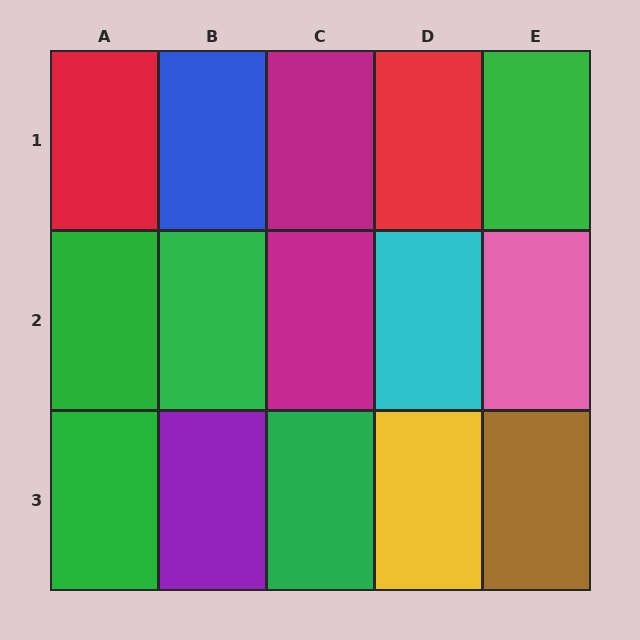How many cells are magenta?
2 cells are magenta.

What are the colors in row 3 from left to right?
Green, purple, green, yellow, brown.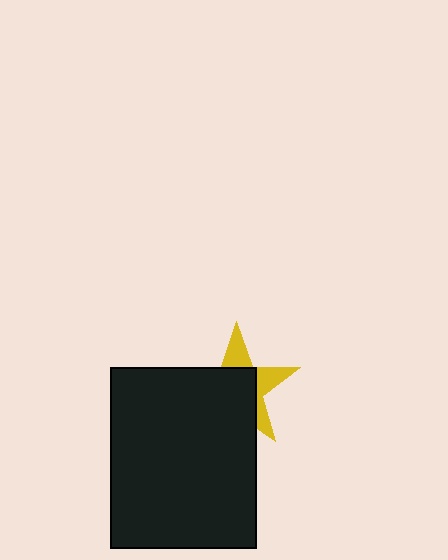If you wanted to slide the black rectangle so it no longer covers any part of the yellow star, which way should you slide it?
Slide it toward the lower-left — that is the most direct way to separate the two shapes.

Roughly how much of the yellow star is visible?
A small part of it is visible (roughly 36%).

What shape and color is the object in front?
The object in front is a black rectangle.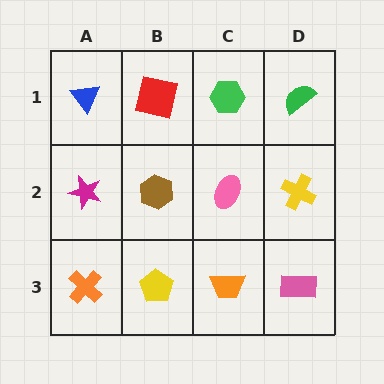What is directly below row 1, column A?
A magenta star.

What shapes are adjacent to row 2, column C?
A green hexagon (row 1, column C), an orange trapezoid (row 3, column C), a brown hexagon (row 2, column B), a yellow cross (row 2, column D).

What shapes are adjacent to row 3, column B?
A brown hexagon (row 2, column B), an orange cross (row 3, column A), an orange trapezoid (row 3, column C).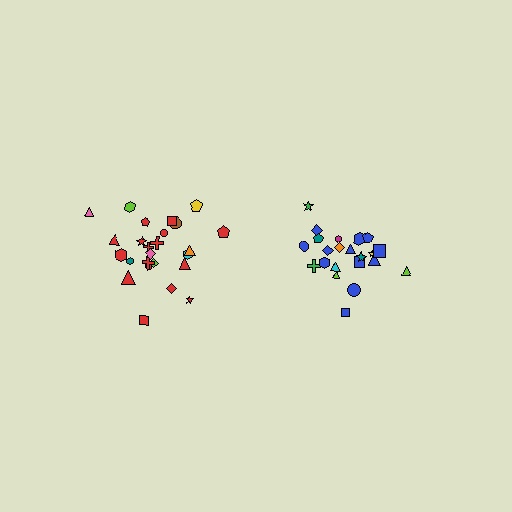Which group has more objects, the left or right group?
The left group.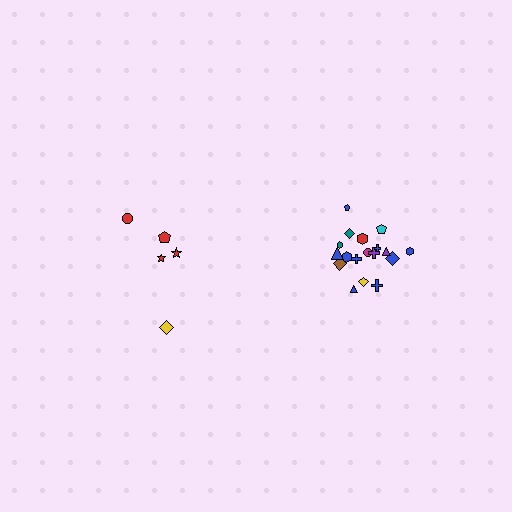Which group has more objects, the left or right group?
The right group.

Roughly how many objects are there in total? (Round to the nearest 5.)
Roughly 25 objects in total.